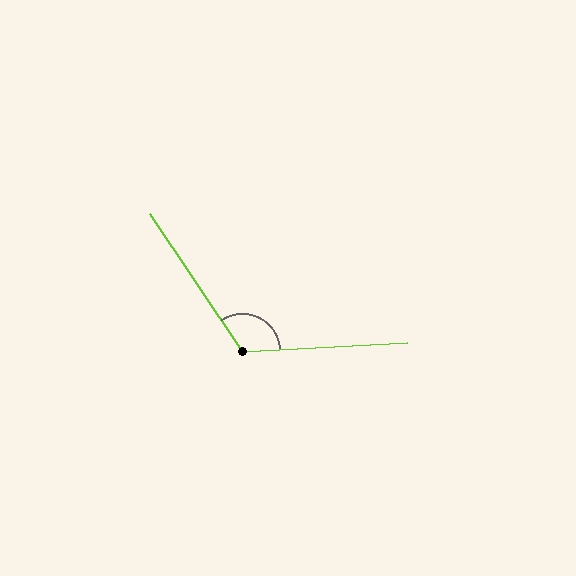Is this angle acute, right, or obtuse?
It is obtuse.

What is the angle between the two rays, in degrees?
Approximately 121 degrees.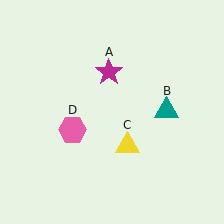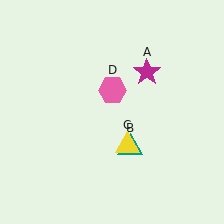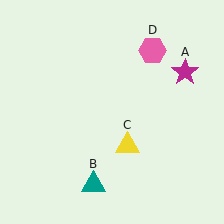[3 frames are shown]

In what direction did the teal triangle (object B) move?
The teal triangle (object B) moved down and to the left.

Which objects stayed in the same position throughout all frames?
Yellow triangle (object C) remained stationary.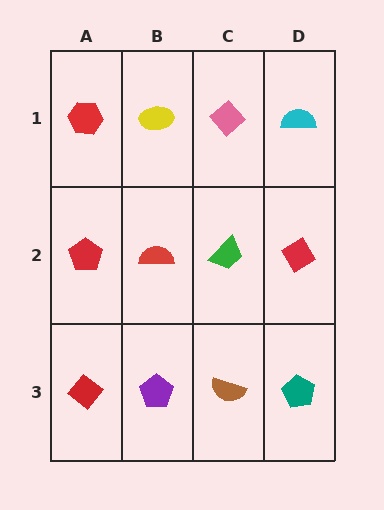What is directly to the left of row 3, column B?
A red diamond.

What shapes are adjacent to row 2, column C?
A pink diamond (row 1, column C), a brown semicircle (row 3, column C), a red semicircle (row 2, column B), a red diamond (row 2, column D).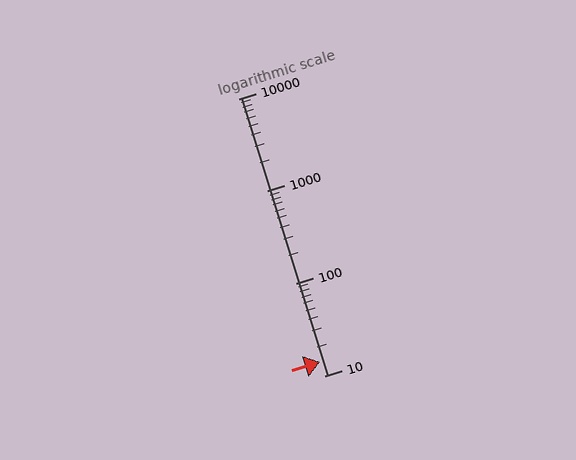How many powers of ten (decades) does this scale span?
The scale spans 3 decades, from 10 to 10000.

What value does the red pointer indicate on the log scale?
The pointer indicates approximately 14.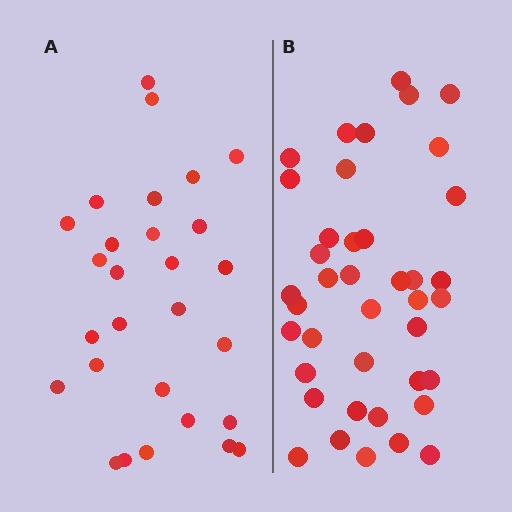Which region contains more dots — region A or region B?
Region B (the right region) has more dots.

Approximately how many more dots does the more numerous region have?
Region B has roughly 12 or so more dots than region A.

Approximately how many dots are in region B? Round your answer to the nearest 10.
About 40 dots.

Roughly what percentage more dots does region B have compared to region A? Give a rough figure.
About 45% more.